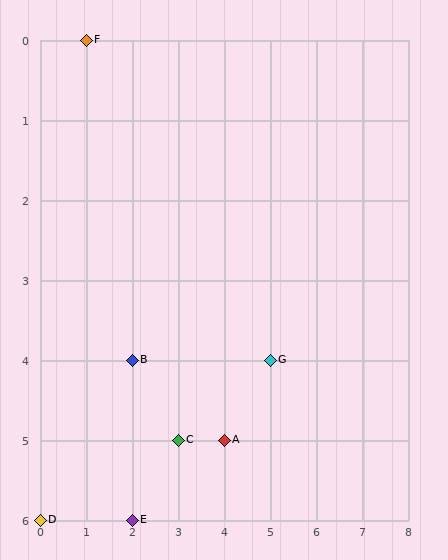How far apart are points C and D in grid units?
Points C and D are 3 columns and 1 row apart (about 3.2 grid units diagonally).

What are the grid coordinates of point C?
Point C is at grid coordinates (3, 5).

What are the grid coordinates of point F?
Point F is at grid coordinates (1, 0).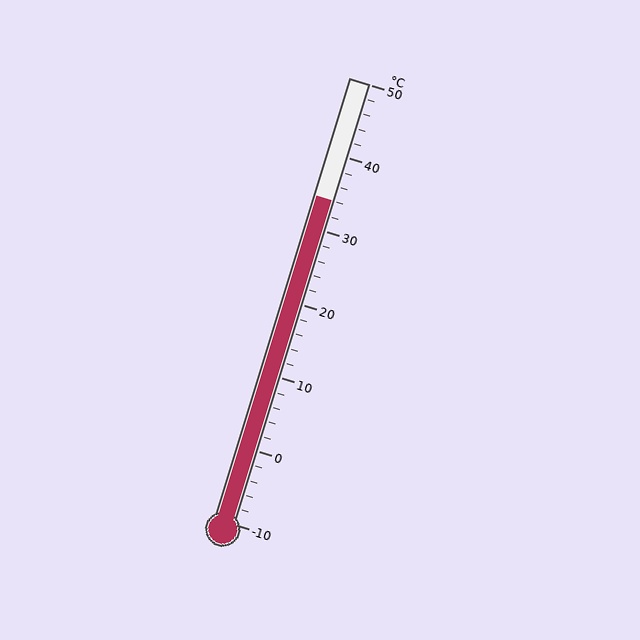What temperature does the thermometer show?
The thermometer shows approximately 34°C.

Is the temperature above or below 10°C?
The temperature is above 10°C.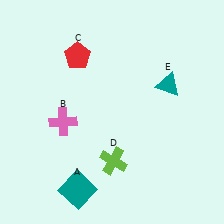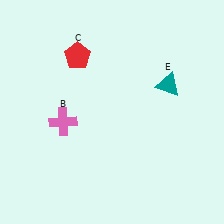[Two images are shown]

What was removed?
The lime cross (D), the teal square (A) were removed in Image 2.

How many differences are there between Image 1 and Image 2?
There are 2 differences between the two images.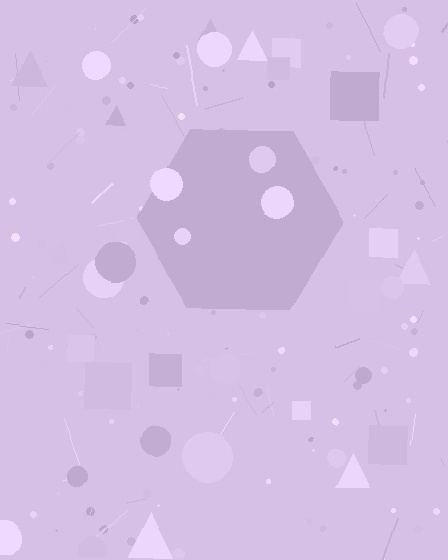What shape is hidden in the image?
A hexagon is hidden in the image.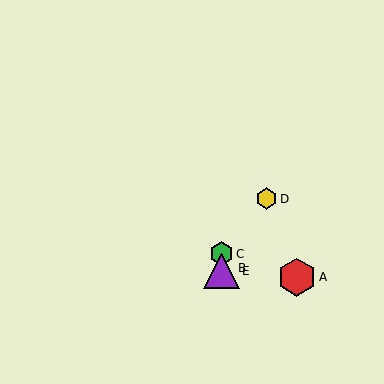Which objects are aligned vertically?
Objects B, C, E are aligned vertically.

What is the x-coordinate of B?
Object B is at x≈222.